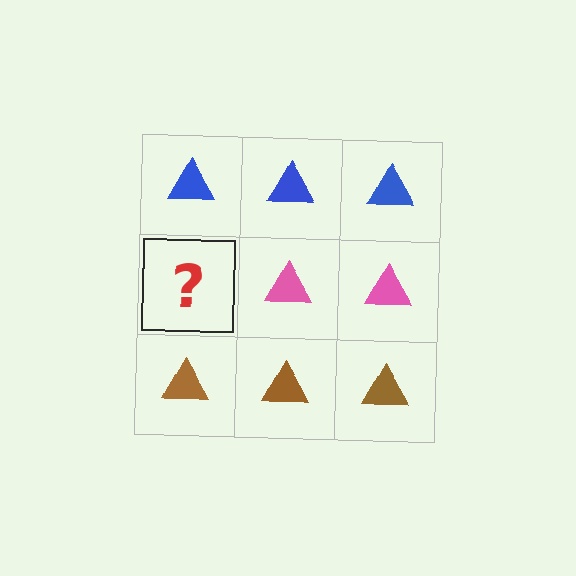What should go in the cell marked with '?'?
The missing cell should contain a pink triangle.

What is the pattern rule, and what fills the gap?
The rule is that each row has a consistent color. The gap should be filled with a pink triangle.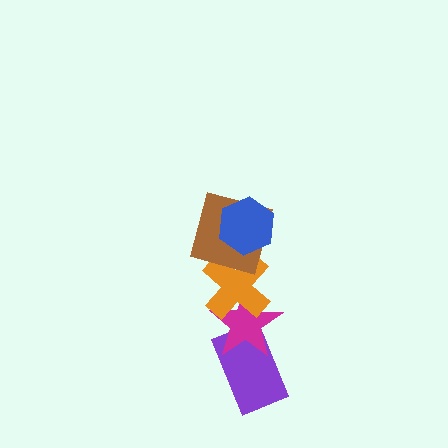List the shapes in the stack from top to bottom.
From top to bottom: the blue hexagon, the brown square, the orange cross, the magenta star, the purple rectangle.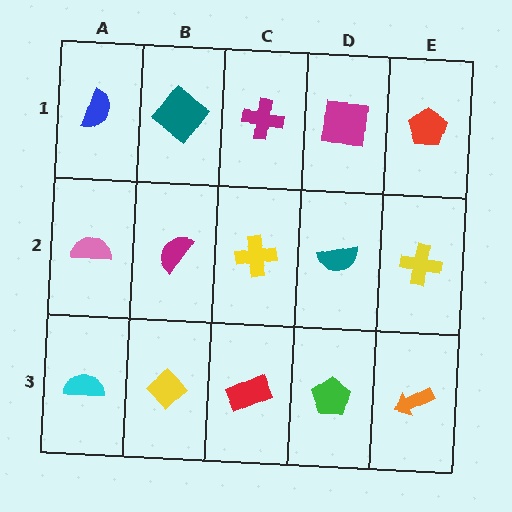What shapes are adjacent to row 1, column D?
A teal semicircle (row 2, column D), a magenta cross (row 1, column C), a red pentagon (row 1, column E).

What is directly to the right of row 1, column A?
A teal diamond.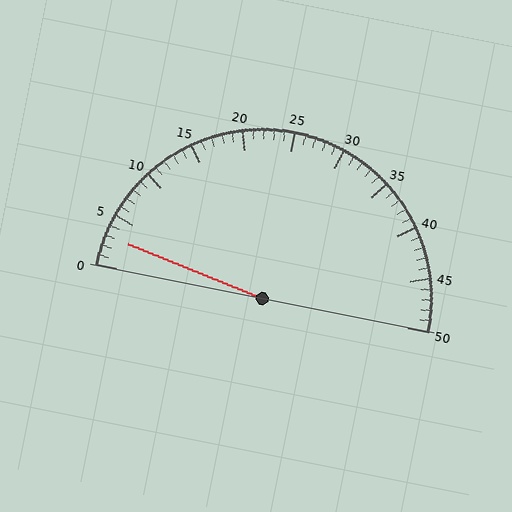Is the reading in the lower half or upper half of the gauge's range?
The reading is in the lower half of the range (0 to 50).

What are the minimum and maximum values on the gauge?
The gauge ranges from 0 to 50.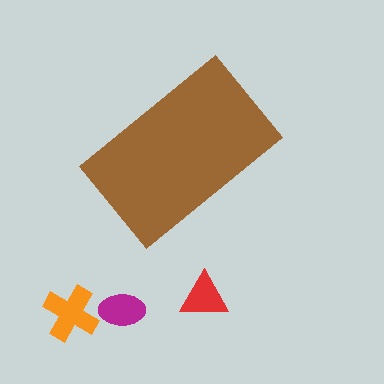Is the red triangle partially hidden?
No, the red triangle is fully visible.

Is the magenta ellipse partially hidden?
No, the magenta ellipse is fully visible.